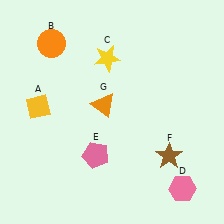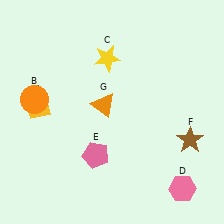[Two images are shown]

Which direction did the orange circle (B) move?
The orange circle (B) moved down.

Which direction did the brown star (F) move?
The brown star (F) moved right.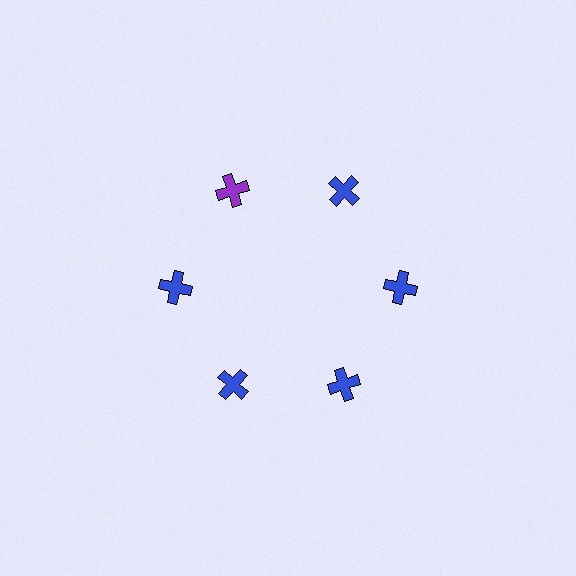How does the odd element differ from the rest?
It has a different color: purple instead of blue.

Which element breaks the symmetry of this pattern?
The purple cross at roughly the 11 o'clock position breaks the symmetry. All other shapes are blue crosses.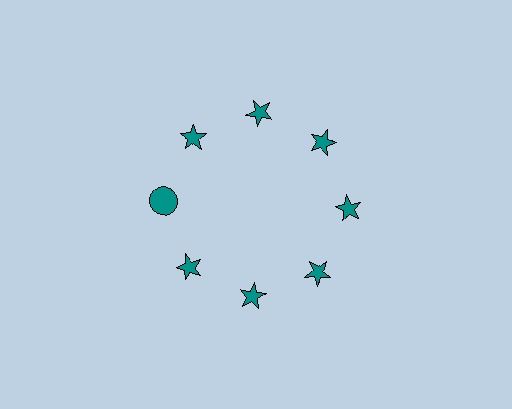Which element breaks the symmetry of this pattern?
The teal circle at roughly the 9 o'clock position breaks the symmetry. All other shapes are teal stars.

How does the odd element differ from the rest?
It has a different shape: circle instead of star.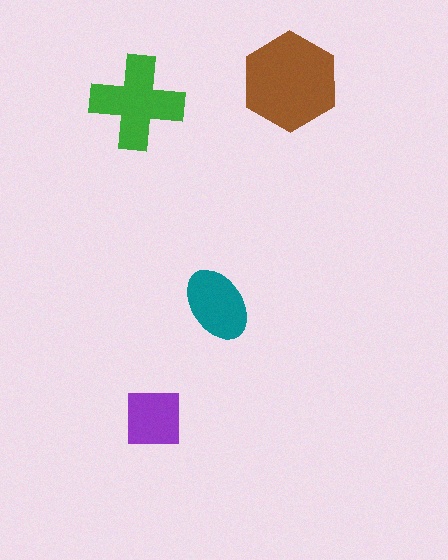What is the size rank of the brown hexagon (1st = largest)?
1st.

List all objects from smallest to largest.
The purple square, the teal ellipse, the green cross, the brown hexagon.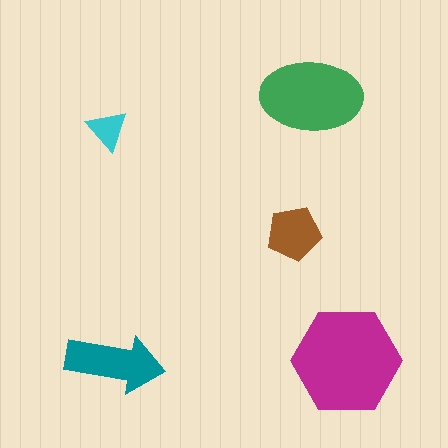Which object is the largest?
The magenta hexagon.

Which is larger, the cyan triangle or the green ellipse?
The green ellipse.